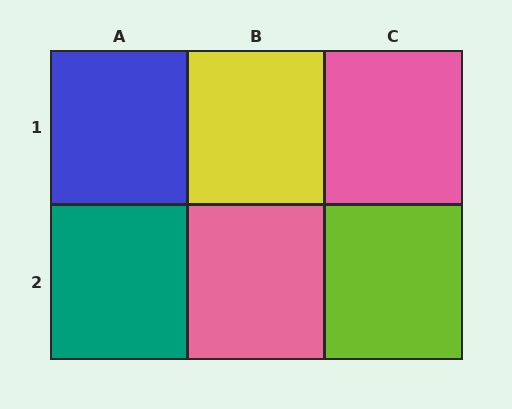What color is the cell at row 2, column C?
Lime.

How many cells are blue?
1 cell is blue.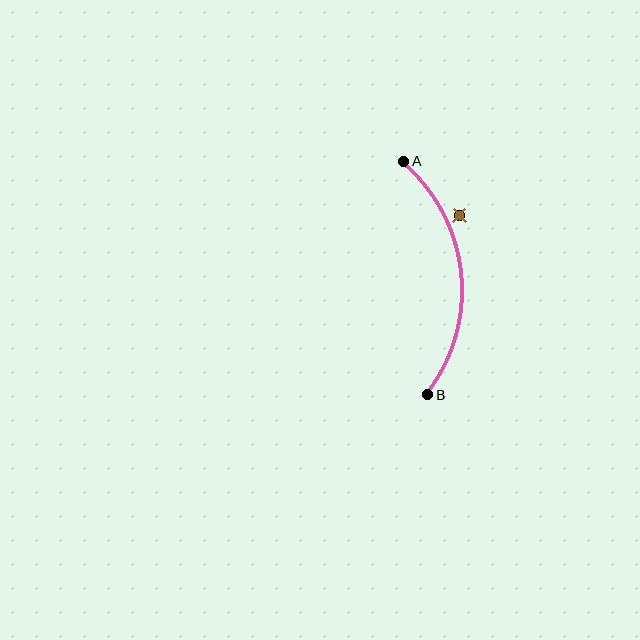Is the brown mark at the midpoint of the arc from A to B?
No — the brown mark does not lie on the arc at all. It sits slightly outside the curve.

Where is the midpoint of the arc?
The arc midpoint is the point on the curve farthest from the straight line joining A and B. It sits to the right of that line.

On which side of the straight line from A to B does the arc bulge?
The arc bulges to the right of the straight line connecting A and B.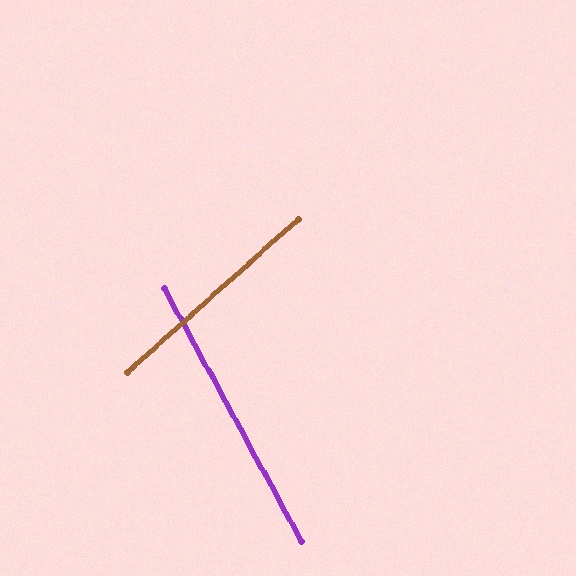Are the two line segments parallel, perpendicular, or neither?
Neither parallel nor perpendicular — they differ by about 77°.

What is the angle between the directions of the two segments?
Approximately 77 degrees.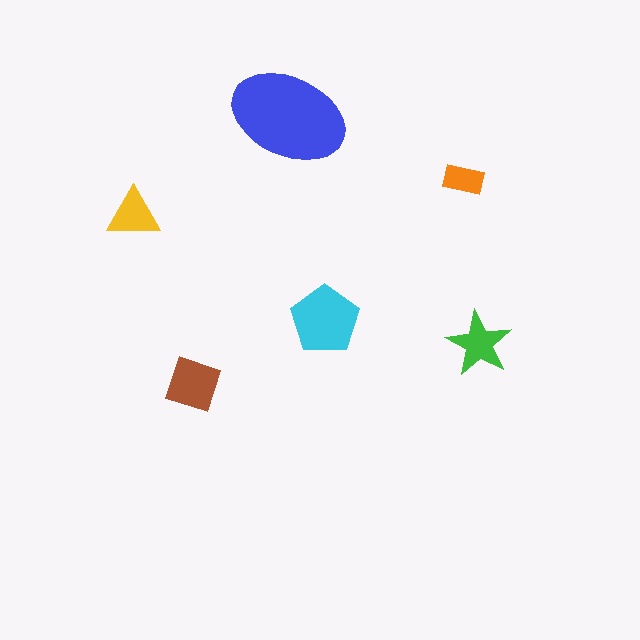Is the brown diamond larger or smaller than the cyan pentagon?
Smaller.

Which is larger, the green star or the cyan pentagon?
The cyan pentagon.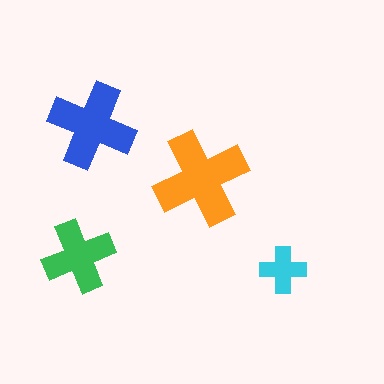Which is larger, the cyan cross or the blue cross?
The blue one.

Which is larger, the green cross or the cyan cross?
The green one.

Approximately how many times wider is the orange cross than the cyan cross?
About 2 times wider.